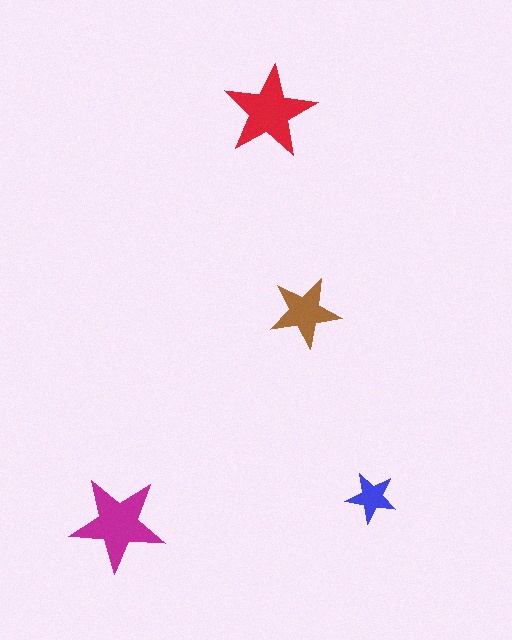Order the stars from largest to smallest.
the magenta one, the red one, the brown one, the blue one.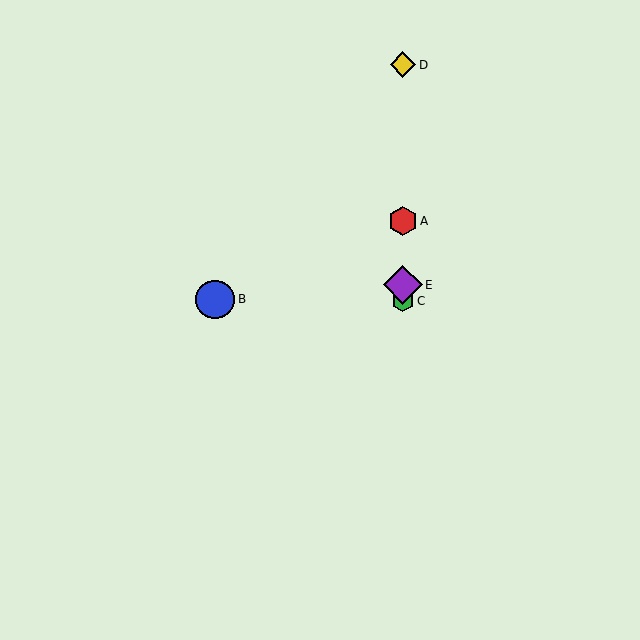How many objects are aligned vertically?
4 objects (A, C, D, E) are aligned vertically.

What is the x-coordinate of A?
Object A is at x≈403.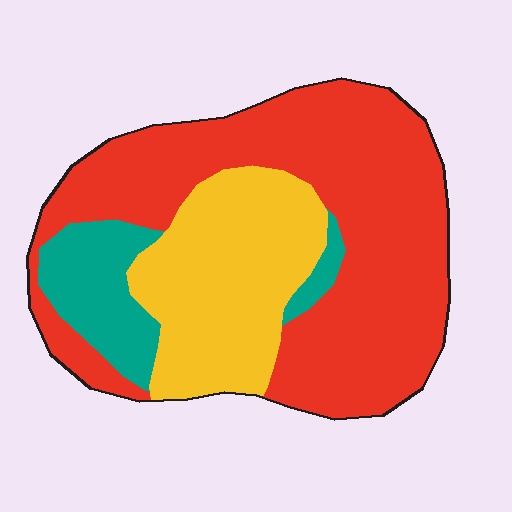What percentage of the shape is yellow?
Yellow takes up between a quarter and a half of the shape.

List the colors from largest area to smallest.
From largest to smallest: red, yellow, teal.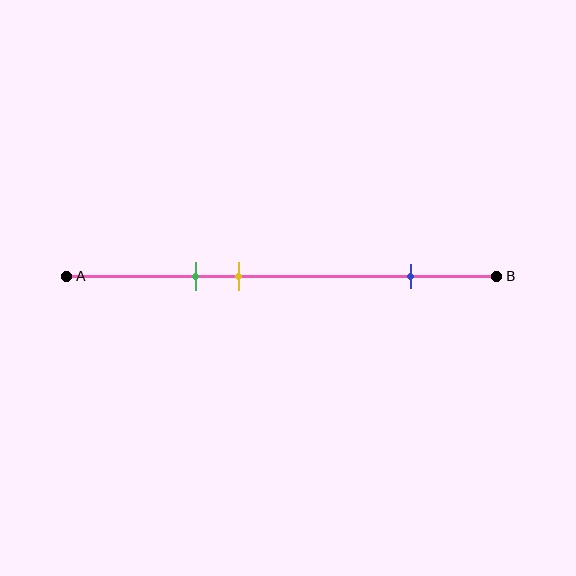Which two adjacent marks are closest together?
The green and yellow marks are the closest adjacent pair.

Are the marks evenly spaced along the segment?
No, the marks are not evenly spaced.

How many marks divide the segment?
There are 3 marks dividing the segment.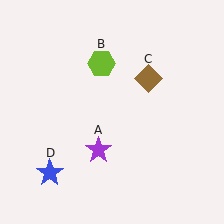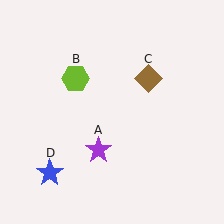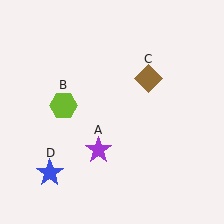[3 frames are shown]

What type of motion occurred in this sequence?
The lime hexagon (object B) rotated counterclockwise around the center of the scene.